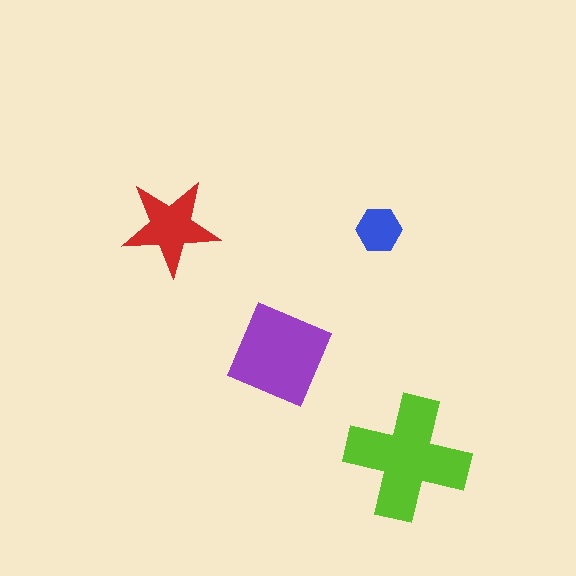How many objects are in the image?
There are 4 objects in the image.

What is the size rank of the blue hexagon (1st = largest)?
4th.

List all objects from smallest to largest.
The blue hexagon, the red star, the purple square, the lime cross.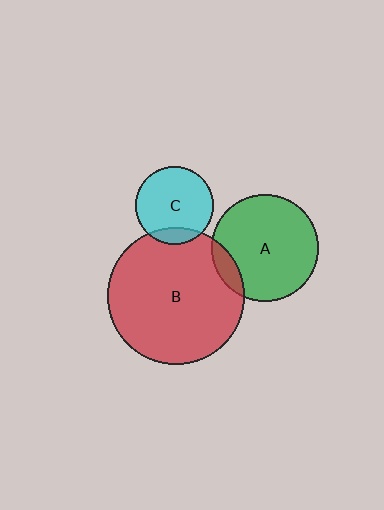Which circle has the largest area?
Circle B (red).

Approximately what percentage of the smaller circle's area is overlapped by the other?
Approximately 10%.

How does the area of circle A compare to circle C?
Approximately 1.9 times.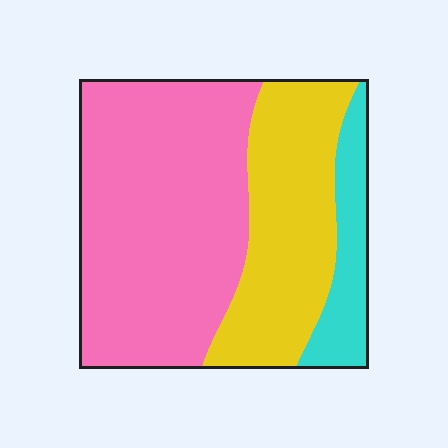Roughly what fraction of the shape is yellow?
Yellow covers about 30% of the shape.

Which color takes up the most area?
Pink, at roughly 55%.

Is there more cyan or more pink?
Pink.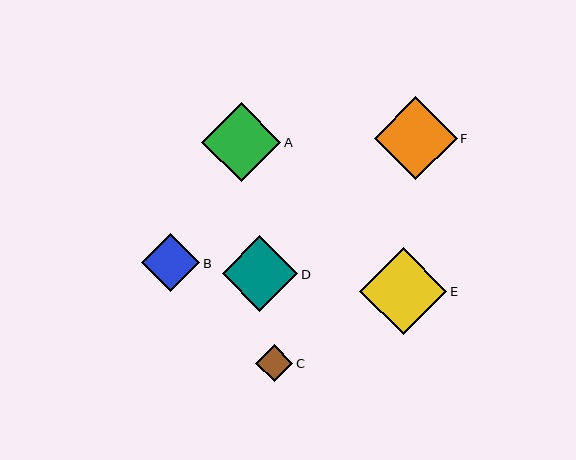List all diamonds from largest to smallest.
From largest to smallest: E, F, A, D, B, C.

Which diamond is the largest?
Diamond E is the largest with a size of approximately 88 pixels.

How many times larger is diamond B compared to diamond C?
Diamond B is approximately 1.6 times the size of diamond C.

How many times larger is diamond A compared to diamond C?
Diamond A is approximately 2.1 times the size of diamond C.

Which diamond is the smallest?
Diamond C is the smallest with a size of approximately 37 pixels.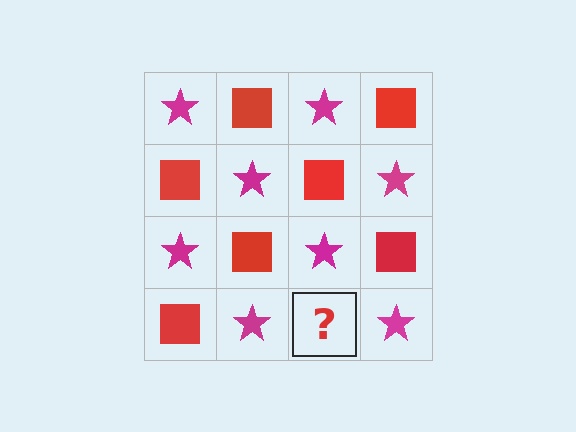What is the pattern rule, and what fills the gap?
The rule is that it alternates magenta star and red square in a checkerboard pattern. The gap should be filled with a red square.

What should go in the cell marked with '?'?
The missing cell should contain a red square.